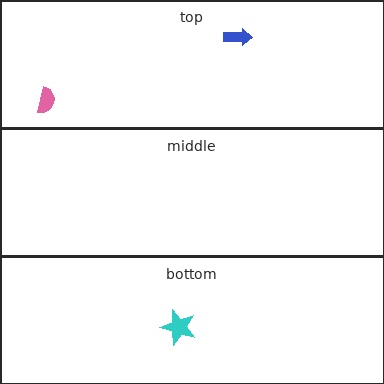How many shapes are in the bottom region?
1.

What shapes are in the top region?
The blue arrow, the pink semicircle.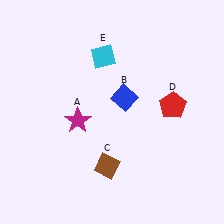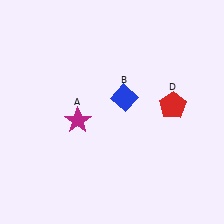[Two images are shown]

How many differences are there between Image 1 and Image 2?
There are 2 differences between the two images.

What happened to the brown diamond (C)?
The brown diamond (C) was removed in Image 2. It was in the bottom-left area of Image 1.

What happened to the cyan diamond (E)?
The cyan diamond (E) was removed in Image 2. It was in the top-left area of Image 1.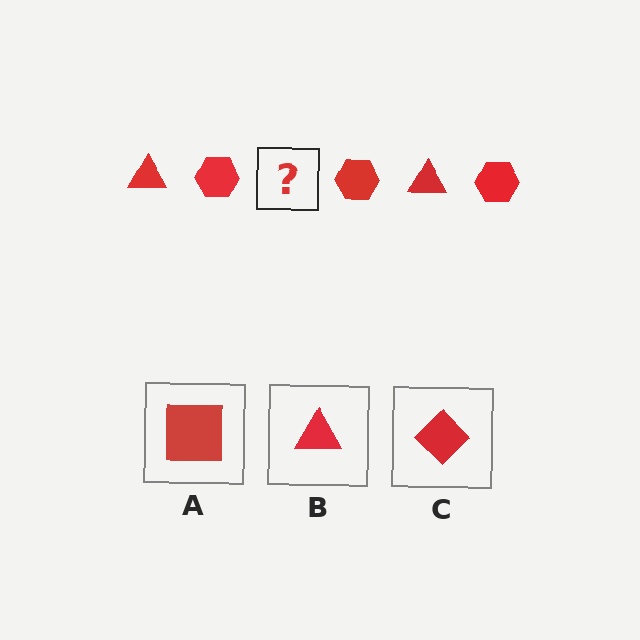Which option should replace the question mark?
Option B.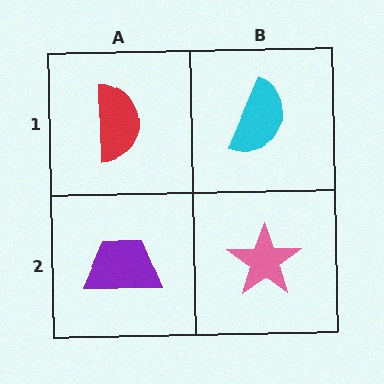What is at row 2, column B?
A pink star.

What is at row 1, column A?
A red semicircle.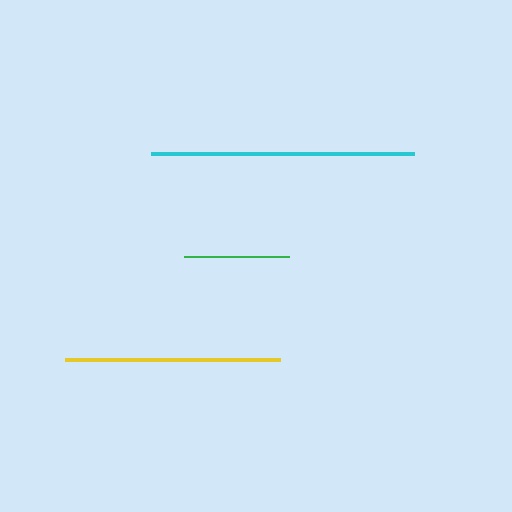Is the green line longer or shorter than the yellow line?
The yellow line is longer than the green line.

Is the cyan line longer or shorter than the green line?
The cyan line is longer than the green line.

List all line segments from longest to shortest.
From longest to shortest: cyan, yellow, green.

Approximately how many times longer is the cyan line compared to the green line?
The cyan line is approximately 2.5 times the length of the green line.